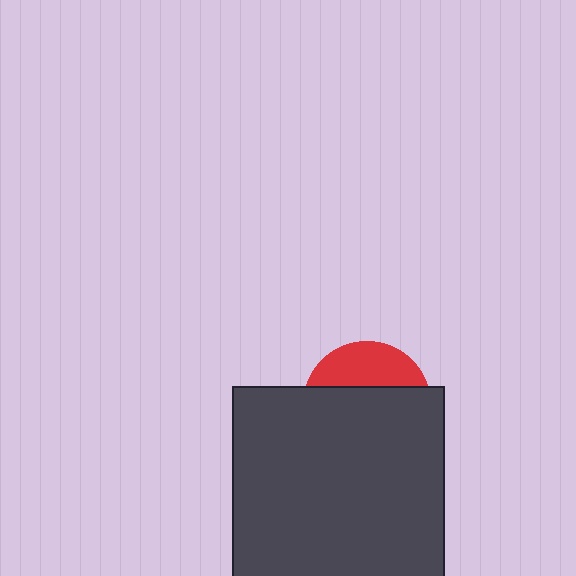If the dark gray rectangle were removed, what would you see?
You would see the complete red circle.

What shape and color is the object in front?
The object in front is a dark gray rectangle.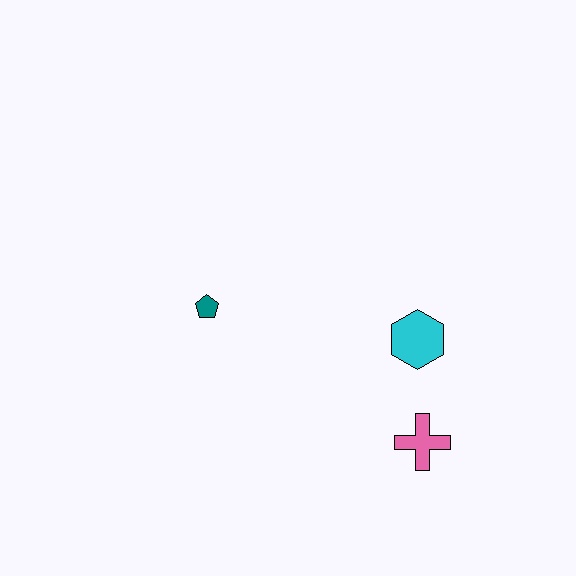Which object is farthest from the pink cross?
The teal pentagon is farthest from the pink cross.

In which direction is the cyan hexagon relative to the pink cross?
The cyan hexagon is above the pink cross.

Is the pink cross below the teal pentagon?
Yes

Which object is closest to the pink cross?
The cyan hexagon is closest to the pink cross.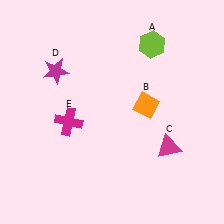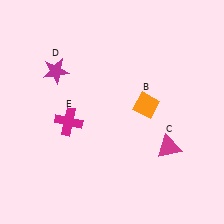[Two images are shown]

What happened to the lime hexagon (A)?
The lime hexagon (A) was removed in Image 2. It was in the top-right area of Image 1.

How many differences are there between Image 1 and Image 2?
There is 1 difference between the two images.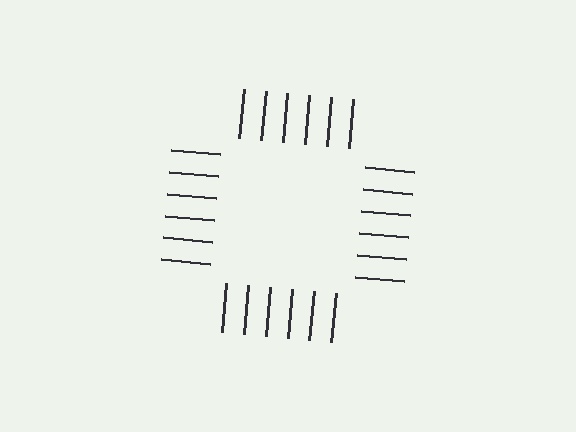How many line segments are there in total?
24 — 6 along each of the 4 edges.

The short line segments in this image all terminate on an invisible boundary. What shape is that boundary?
An illusory square — the line segments terminate on its edges but no continuous stroke is drawn.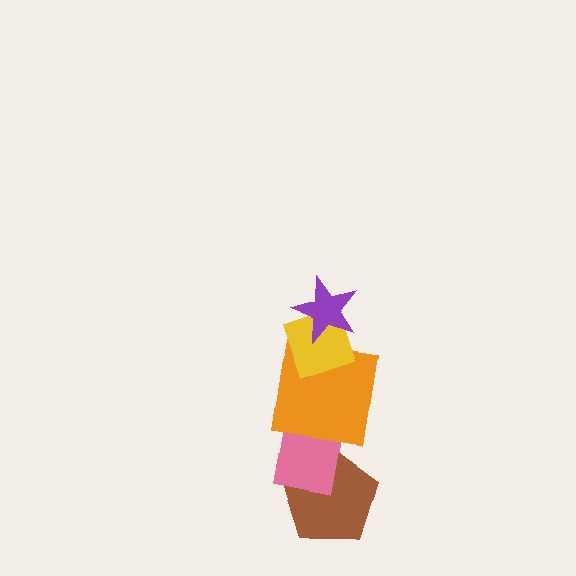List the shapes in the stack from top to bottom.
From top to bottom: the purple star, the yellow diamond, the orange square, the pink rectangle, the brown pentagon.